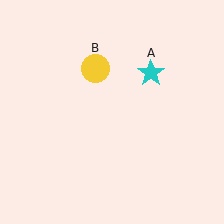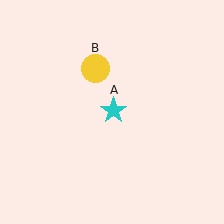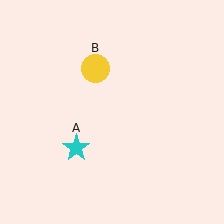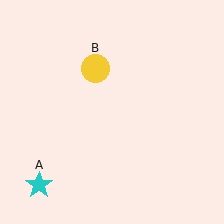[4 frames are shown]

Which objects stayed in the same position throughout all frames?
Yellow circle (object B) remained stationary.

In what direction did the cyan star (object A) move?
The cyan star (object A) moved down and to the left.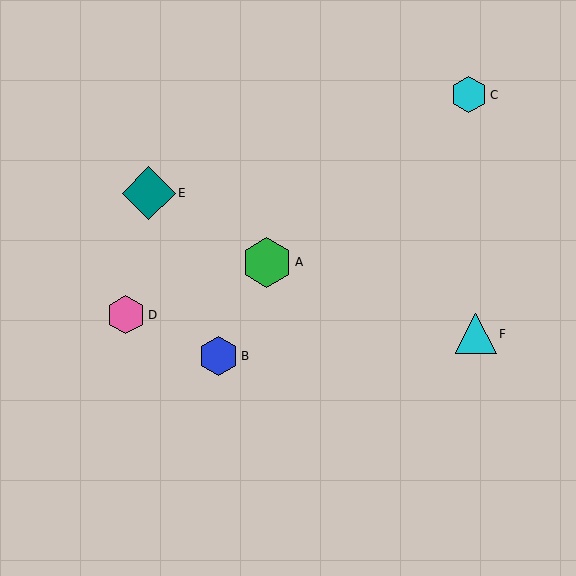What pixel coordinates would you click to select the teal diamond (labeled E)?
Click at (149, 193) to select the teal diamond E.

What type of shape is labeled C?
Shape C is a cyan hexagon.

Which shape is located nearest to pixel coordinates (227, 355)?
The blue hexagon (labeled B) at (218, 356) is nearest to that location.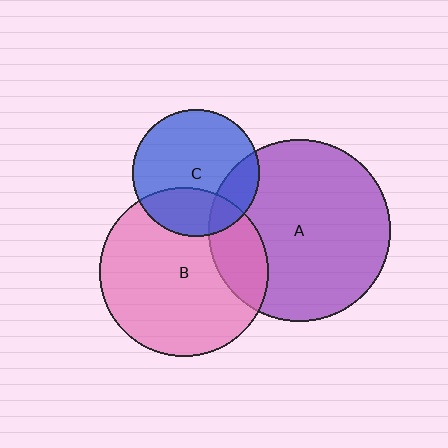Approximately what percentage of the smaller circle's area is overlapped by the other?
Approximately 20%.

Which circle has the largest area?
Circle A (purple).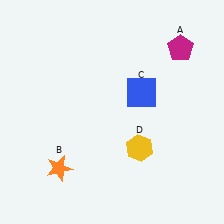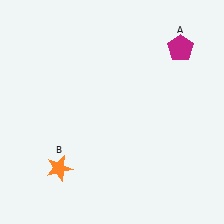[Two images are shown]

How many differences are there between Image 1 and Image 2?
There are 2 differences between the two images.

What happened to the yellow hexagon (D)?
The yellow hexagon (D) was removed in Image 2. It was in the bottom-right area of Image 1.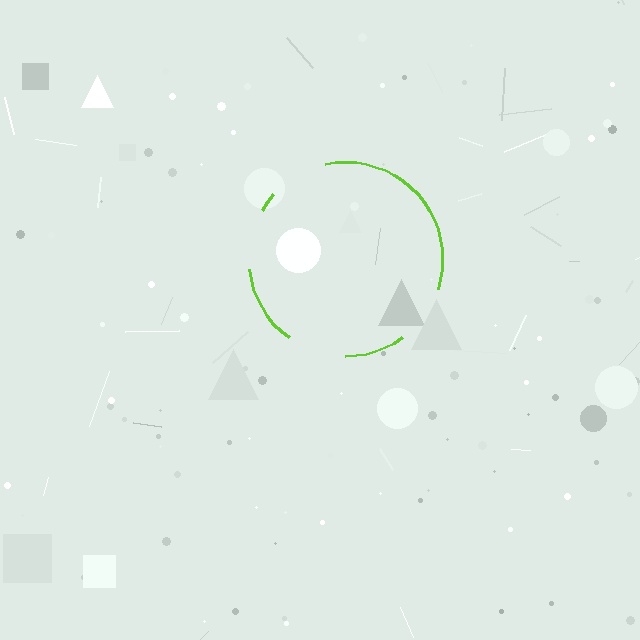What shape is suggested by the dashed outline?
The dashed outline suggests a circle.